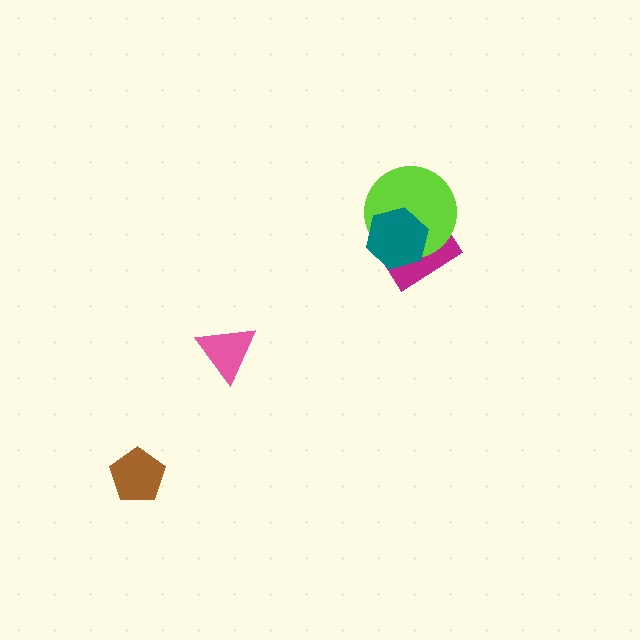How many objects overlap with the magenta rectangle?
2 objects overlap with the magenta rectangle.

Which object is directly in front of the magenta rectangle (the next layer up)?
The lime circle is directly in front of the magenta rectangle.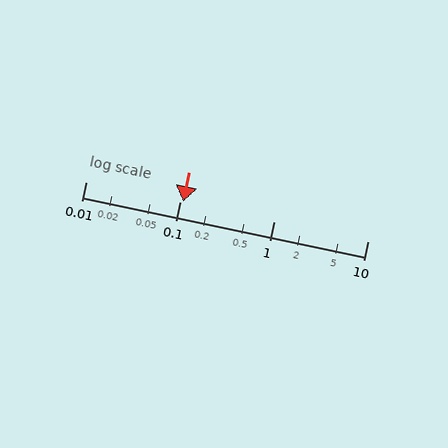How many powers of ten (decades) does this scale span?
The scale spans 3 decades, from 0.01 to 10.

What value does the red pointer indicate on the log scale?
The pointer indicates approximately 0.11.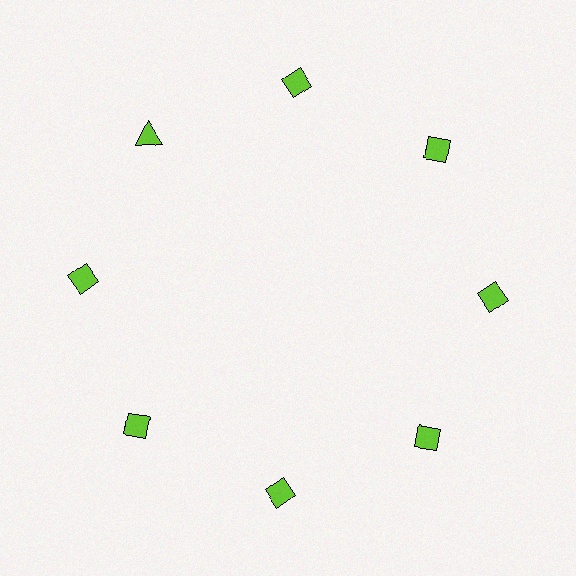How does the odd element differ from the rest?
It has a different shape: triangle instead of diamond.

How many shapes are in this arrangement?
There are 8 shapes arranged in a ring pattern.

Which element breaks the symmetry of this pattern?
The lime triangle at roughly the 10 o'clock position breaks the symmetry. All other shapes are lime diamonds.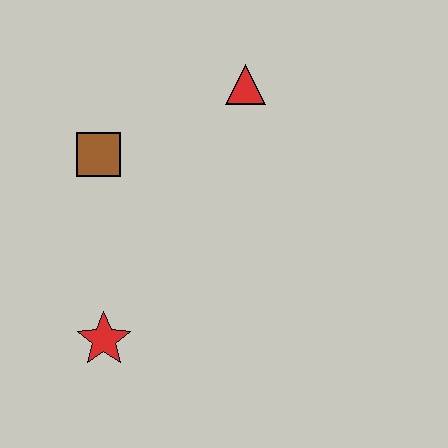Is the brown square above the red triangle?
No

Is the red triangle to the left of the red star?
No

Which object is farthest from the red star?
The red triangle is farthest from the red star.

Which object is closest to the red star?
The brown square is closest to the red star.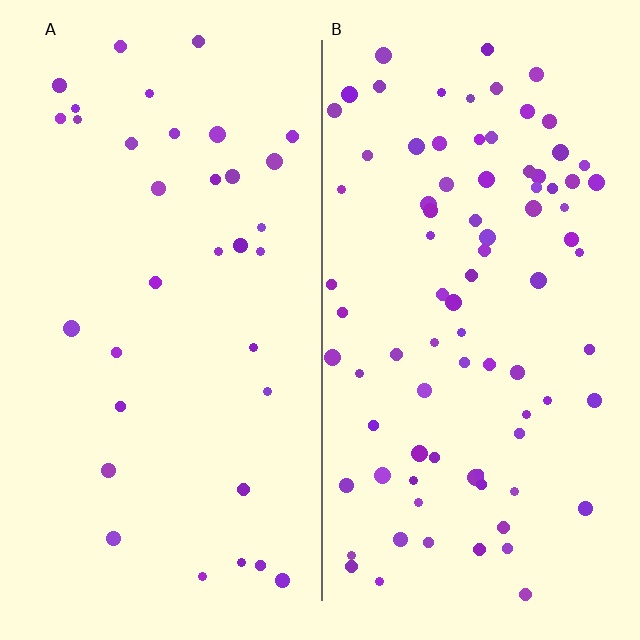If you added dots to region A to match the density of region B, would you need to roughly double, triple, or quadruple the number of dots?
Approximately double.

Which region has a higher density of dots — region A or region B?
B (the right).